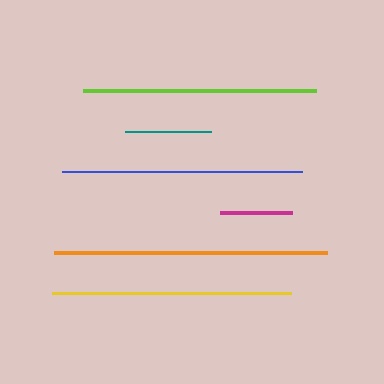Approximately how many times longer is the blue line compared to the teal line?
The blue line is approximately 2.8 times the length of the teal line.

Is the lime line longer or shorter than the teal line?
The lime line is longer than the teal line.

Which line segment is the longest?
The orange line is the longest at approximately 273 pixels.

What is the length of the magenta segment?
The magenta segment is approximately 72 pixels long.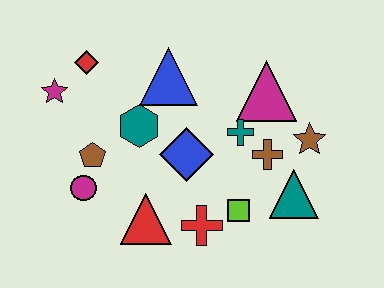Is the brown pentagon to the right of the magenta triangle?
No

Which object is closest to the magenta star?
The red diamond is closest to the magenta star.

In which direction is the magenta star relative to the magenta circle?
The magenta star is above the magenta circle.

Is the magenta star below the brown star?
No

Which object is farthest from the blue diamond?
The magenta star is farthest from the blue diamond.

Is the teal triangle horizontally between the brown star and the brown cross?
Yes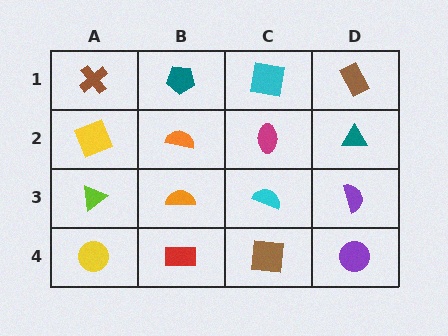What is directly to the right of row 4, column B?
A brown square.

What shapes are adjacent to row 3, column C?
A magenta ellipse (row 2, column C), a brown square (row 4, column C), an orange semicircle (row 3, column B), a purple semicircle (row 3, column D).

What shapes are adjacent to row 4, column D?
A purple semicircle (row 3, column D), a brown square (row 4, column C).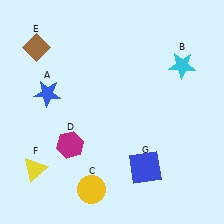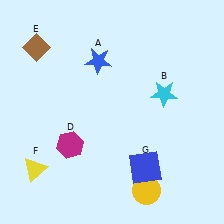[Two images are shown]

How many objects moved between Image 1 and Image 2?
3 objects moved between the two images.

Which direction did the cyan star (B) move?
The cyan star (B) moved down.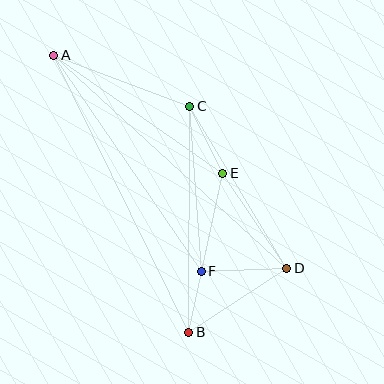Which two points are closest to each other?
Points B and F are closest to each other.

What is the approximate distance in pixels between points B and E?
The distance between B and E is approximately 162 pixels.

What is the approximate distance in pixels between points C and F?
The distance between C and F is approximately 165 pixels.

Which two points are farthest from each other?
Points A and D are farthest from each other.